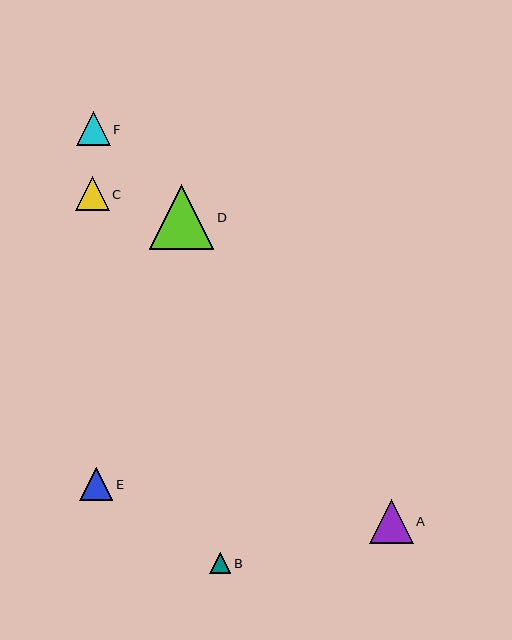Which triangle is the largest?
Triangle D is the largest with a size of approximately 64 pixels.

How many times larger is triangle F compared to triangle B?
Triangle F is approximately 1.6 times the size of triangle B.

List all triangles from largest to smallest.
From largest to smallest: D, A, C, F, E, B.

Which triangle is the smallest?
Triangle B is the smallest with a size of approximately 21 pixels.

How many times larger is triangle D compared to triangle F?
Triangle D is approximately 1.9 times the size of triangle F.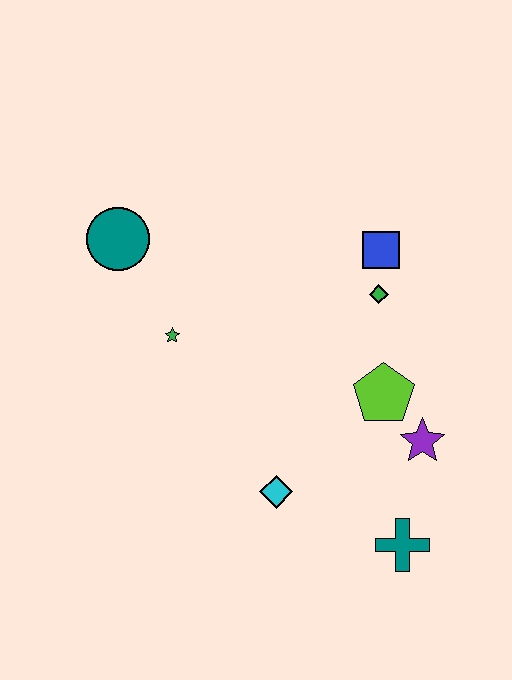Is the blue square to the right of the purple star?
No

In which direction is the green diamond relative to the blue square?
The green diamond is below the blue square.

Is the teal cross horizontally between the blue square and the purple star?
Yes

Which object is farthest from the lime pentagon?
The teal circle is farthest from the lime pentagon.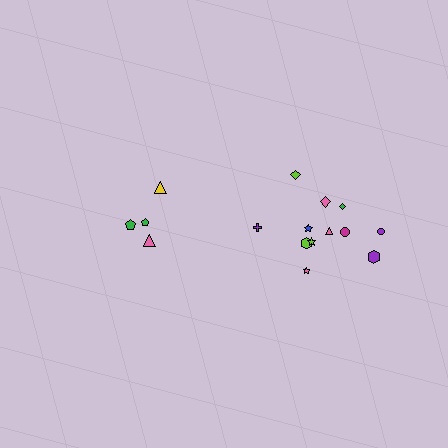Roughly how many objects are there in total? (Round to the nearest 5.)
Roughly 15 objects in total.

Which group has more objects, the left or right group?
The right group.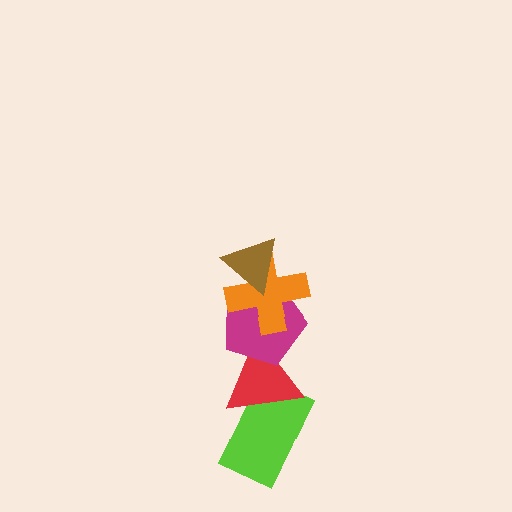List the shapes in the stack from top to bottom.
From top to bottom: the brown triangle, the orange cross, the magenta pentagon, the red triangle, the lime rectangle.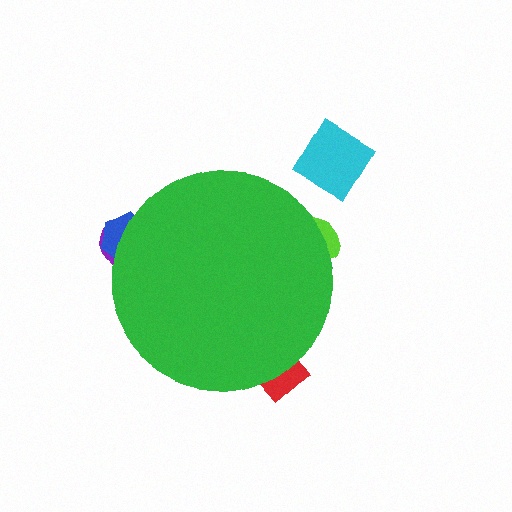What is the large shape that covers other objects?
A green circle.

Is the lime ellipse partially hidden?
Yes, the lime ellipse is partially hidden behind the green circle.